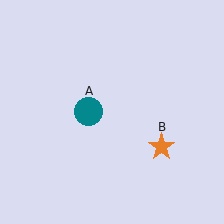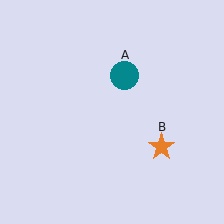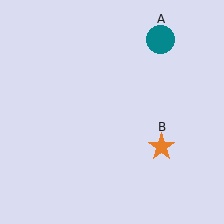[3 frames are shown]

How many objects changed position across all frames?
1 object changed position: teal circle (object A).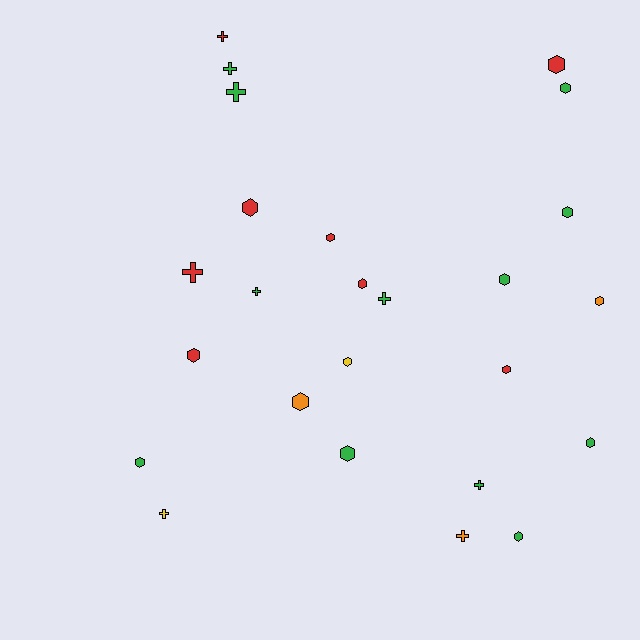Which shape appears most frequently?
Hexagon, with 16 objects.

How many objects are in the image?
There are 25 objects.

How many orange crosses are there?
There is 1 orange cross.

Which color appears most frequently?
Green, with 12 objects.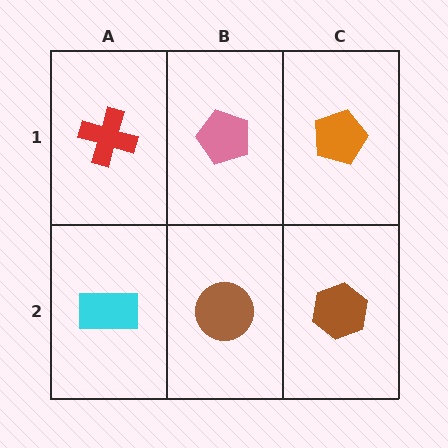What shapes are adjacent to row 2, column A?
A red cross (row 1, column A), a brown circle (row 2, column B).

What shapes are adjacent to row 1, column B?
A brown circle (row 2, column B), a red cross (row 1, column A), an orange pentagon (row 1, column C).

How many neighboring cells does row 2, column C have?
2.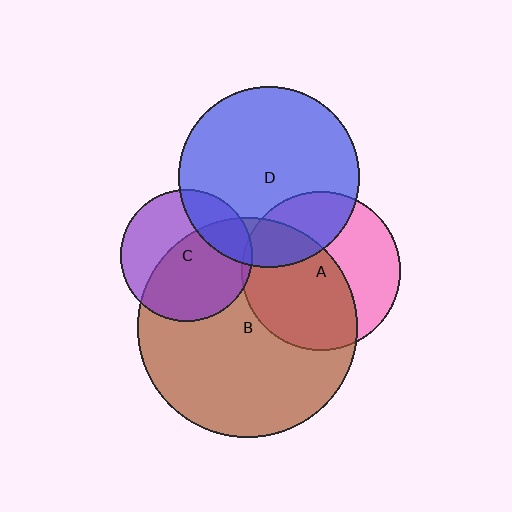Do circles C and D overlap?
Yes.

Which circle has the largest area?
Circle B (brown).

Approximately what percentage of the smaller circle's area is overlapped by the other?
Approximately 25%.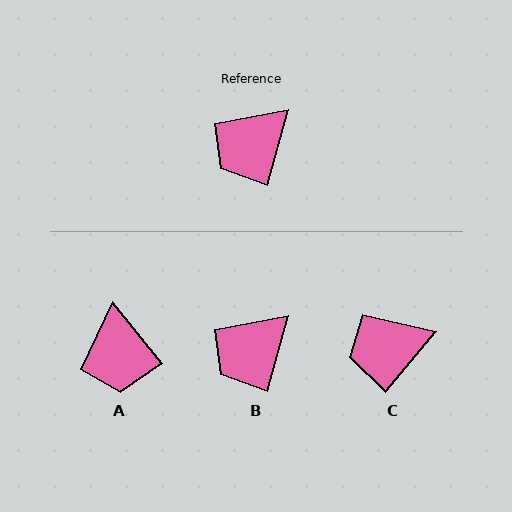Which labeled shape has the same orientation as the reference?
B.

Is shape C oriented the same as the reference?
No, it is off by about 24 degrees.